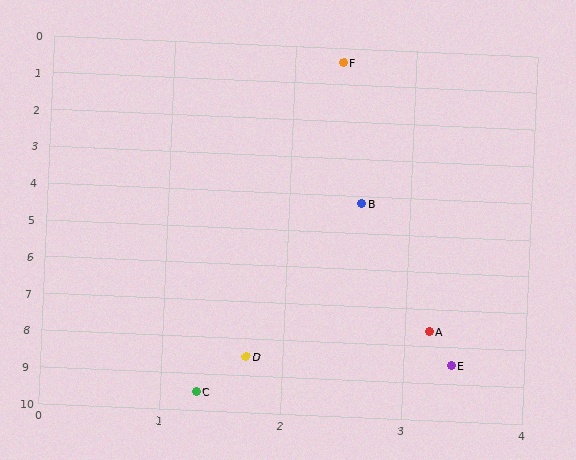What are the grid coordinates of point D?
Point D is at approximately (1.7, 8.5).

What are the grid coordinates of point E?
Point E is at approximately (3.4, 8.5).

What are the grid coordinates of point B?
Point B is at approximately (2.6, 4.2).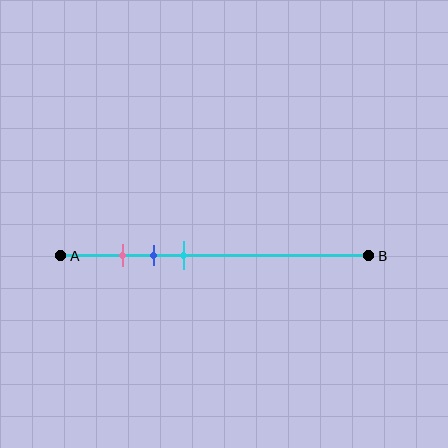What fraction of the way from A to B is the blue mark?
The blue mark is approximately 30% (0.3) of the way from A to B.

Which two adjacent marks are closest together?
The pink and blue marks are the closest adjacent pair.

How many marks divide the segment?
There are 3 marks dividing the segment.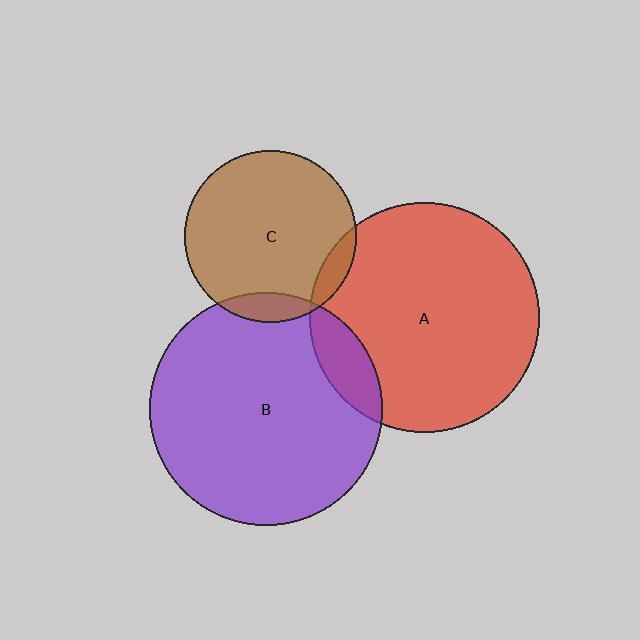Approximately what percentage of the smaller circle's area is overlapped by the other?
Approximately 10%.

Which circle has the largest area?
Circle B (purple).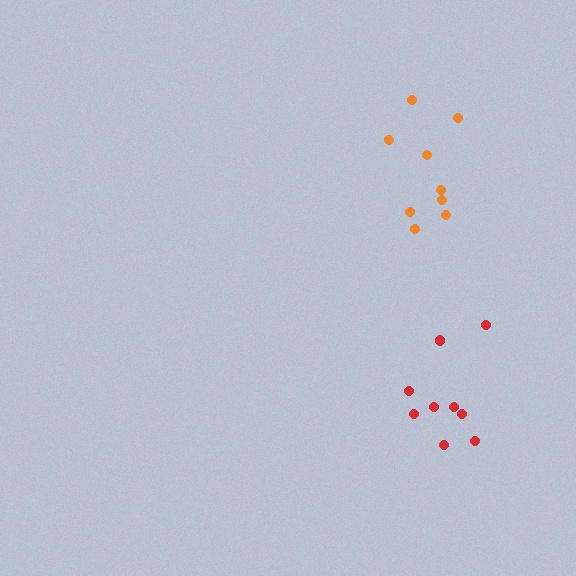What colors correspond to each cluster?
The clusters are colored: red, orange.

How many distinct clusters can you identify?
There are 2 distinct clusters.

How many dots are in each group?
Group 1: 9 dots, Group 2: 9 dots (18 total).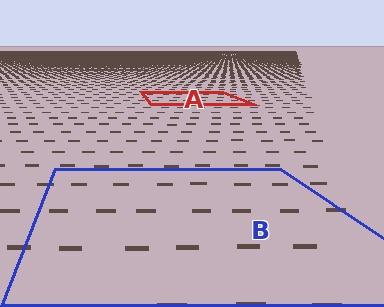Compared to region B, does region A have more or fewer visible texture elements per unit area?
Region A has more texture elements per unit area — they are packed more densely because it is farther away.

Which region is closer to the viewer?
Region B is closer. The texture elements there are larger and more spread out.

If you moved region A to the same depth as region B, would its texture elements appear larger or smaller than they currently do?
They would appear larger. At a closer depth, the same texture elements are projected at a bigger on-screen size.